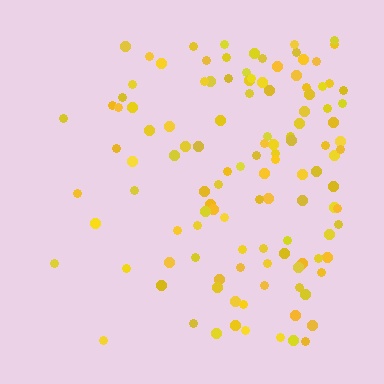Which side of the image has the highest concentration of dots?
The right.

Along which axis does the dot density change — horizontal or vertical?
Horizontal.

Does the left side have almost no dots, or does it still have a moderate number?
Still a moderate number, just noticeably fewer than the right.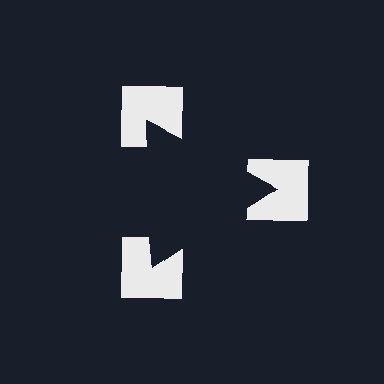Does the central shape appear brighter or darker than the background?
It typically appears slightly darker than the background, even though no actual brightness change is drawn.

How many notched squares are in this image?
There are 3 — one at each vertex of the illusory triangle.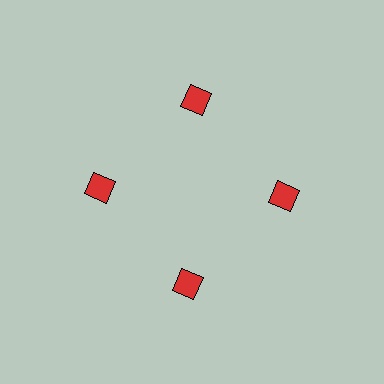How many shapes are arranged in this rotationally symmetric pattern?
There are 4 shapes, arranged in 4 groups of 1.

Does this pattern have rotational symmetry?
Yes, this pattern has 4-fold rotational symmetry. It looks the same after rotating 90 degrees around the center.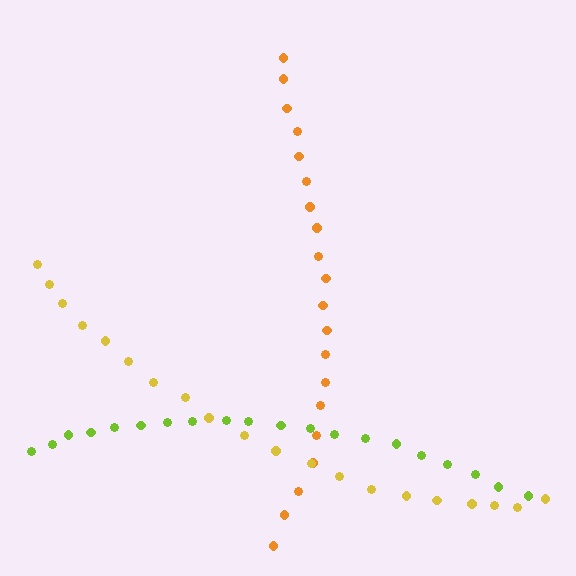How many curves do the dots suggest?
There are 3 distinct paths.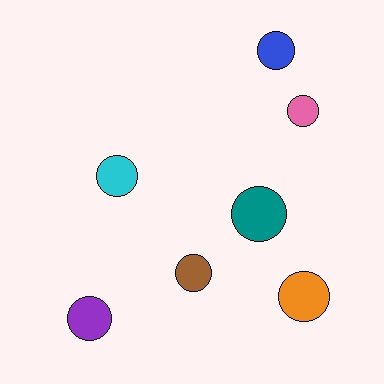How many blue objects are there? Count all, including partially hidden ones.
There is 1 blue object.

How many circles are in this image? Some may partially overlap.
There are 7 circles.